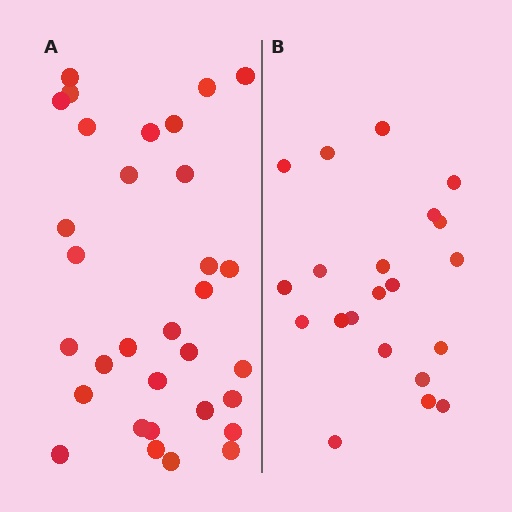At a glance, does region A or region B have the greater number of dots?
Region A (the left region) has more dots.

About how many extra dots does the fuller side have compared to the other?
Region A has roughly 12 or so more dots than region B.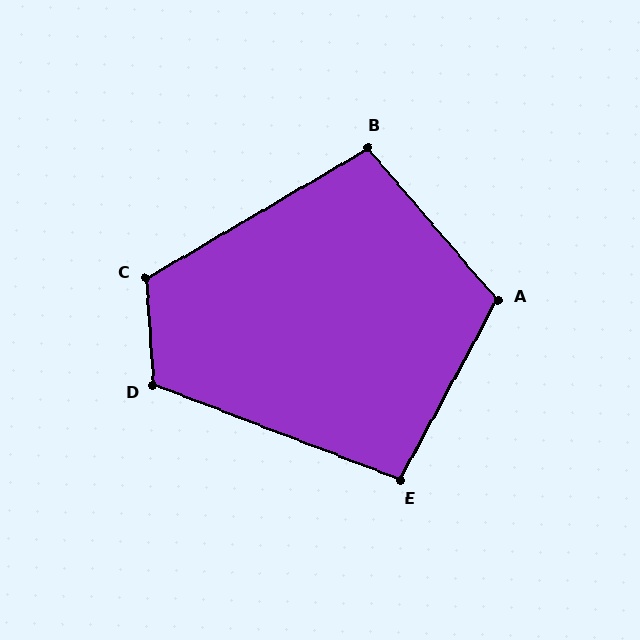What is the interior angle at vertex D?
Approximately 115 degrees (obtuse).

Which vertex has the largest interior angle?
C, at approximately 117 degrees.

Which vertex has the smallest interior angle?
E, at approximately 97 degrees.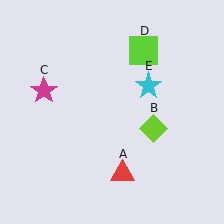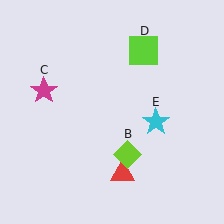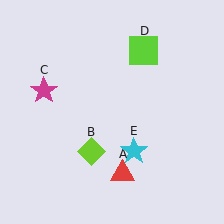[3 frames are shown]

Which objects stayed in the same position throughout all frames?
Red triangle (object A) and magenta star (object C) and lime square (object D) remained stationary.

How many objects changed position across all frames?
2 objects changed position: lime diamond (object B), cyan star (object E).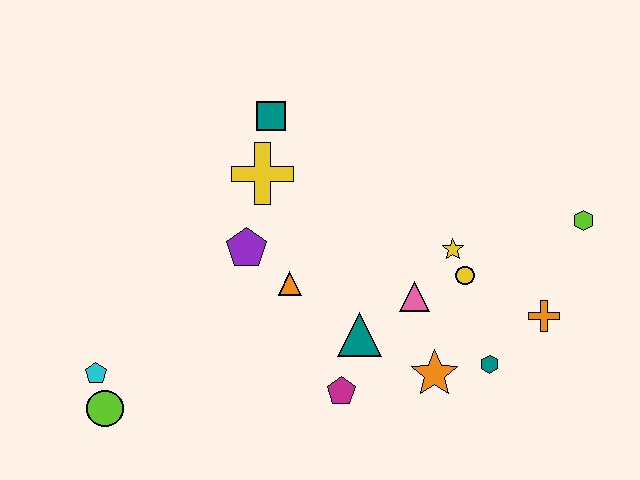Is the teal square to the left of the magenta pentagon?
Yes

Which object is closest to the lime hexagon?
The orange cross is closest to the lime hexagon.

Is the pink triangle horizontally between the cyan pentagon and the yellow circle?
Yes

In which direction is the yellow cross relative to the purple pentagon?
The yellow cross is above the purple pentagon.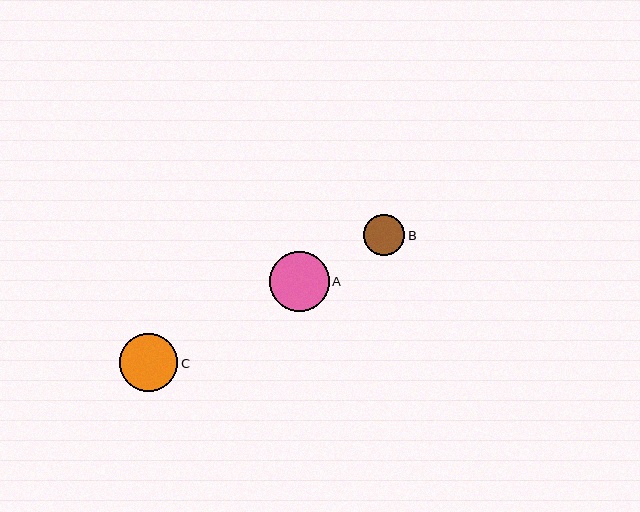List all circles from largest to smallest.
From largest to smallest: A, C, B.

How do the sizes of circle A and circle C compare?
Circle A and circle C are approximately the same size.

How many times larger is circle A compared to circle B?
Circle A is approximately 1.5 times the size of circle B.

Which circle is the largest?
Circle A is the largest with a size of approximately 60 pixels.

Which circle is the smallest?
Circle B is the smallest with a size of approximately 41 pixels.